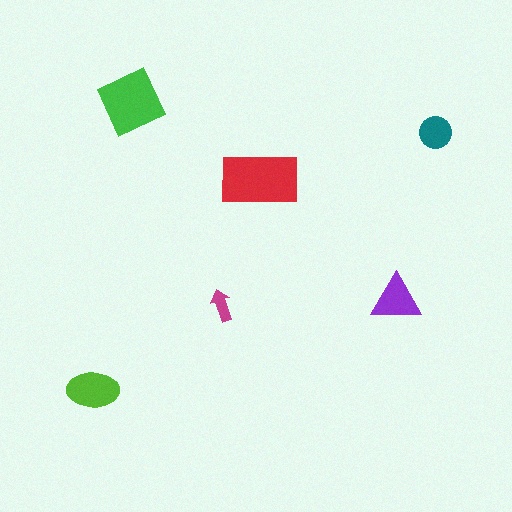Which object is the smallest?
The magenta arrow.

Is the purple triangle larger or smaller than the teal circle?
Larger.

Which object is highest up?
The green diamond is topmost.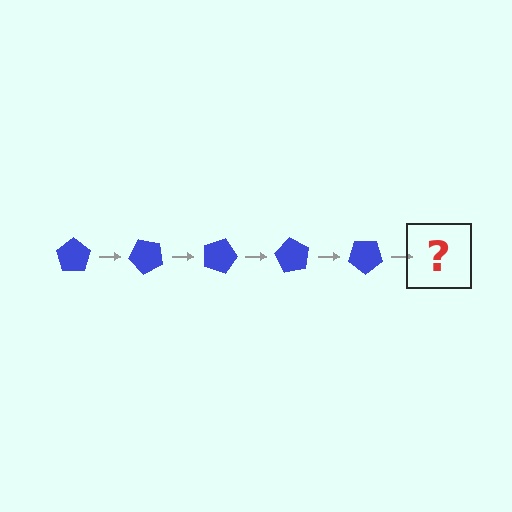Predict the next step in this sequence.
The next step is a blue pentagon rotated 225 degrees.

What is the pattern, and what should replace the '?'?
The pattern is that the pentagon rotates 45 degrees each step. The '?' should be a blue pentagon rotated 225 degrees.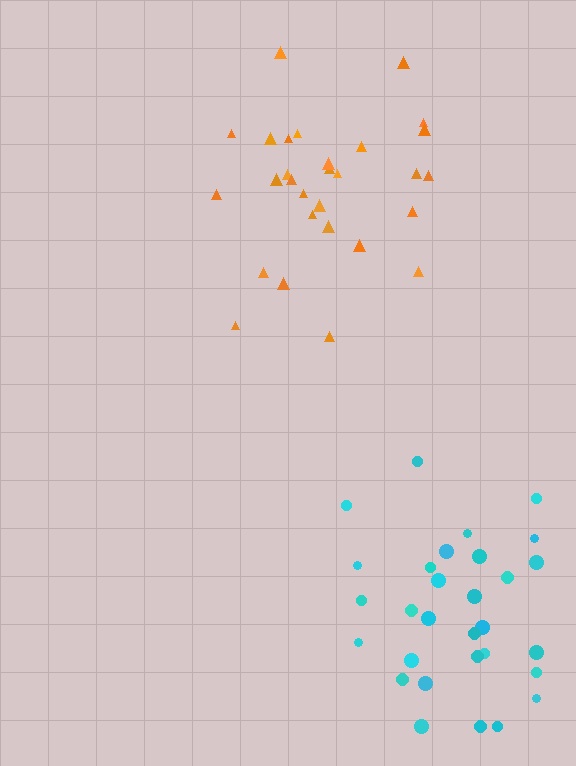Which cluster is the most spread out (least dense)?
Cyan.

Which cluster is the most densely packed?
Orange.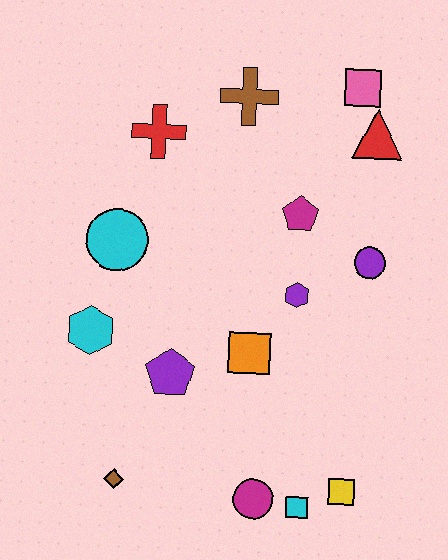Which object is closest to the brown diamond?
The purple pentagon is closest to the brown diamond.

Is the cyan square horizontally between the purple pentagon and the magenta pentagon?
No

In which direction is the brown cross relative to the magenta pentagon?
The brown cross is above the magenta pentagon.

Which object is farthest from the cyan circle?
The yellow square is farthest from the cyan circle.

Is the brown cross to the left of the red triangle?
Yes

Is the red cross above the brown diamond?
Yes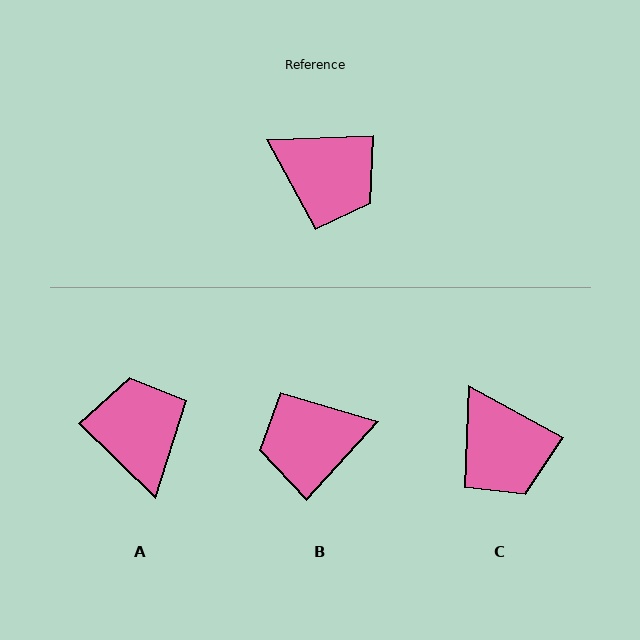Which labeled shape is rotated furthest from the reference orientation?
B, about 135 degrees away.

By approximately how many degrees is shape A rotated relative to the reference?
Approximately 134 degrees counter-clockwise.